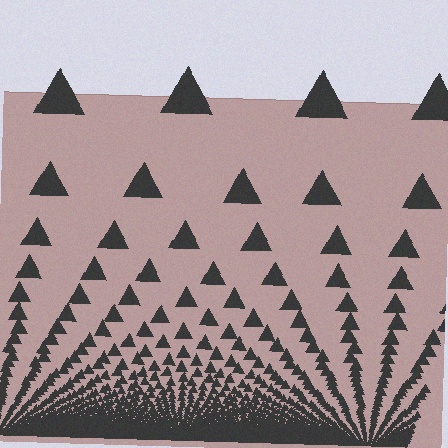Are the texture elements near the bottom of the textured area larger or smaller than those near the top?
Smaller. The gradient is inverted — elements near the bottom are smaller and denser.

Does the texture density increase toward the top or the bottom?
Density increases toward the bottom.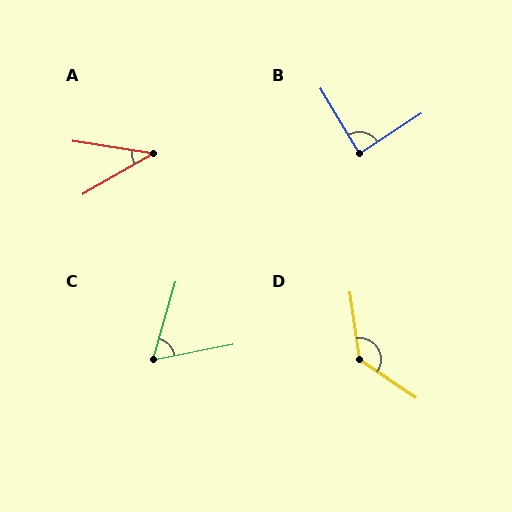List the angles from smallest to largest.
A (39°), C (63°), B (88°), D (132°).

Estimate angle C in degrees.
Approximately 63 degrees.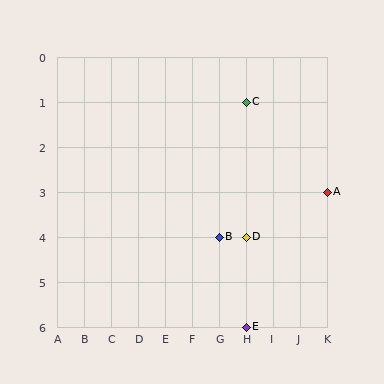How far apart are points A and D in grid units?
Points A and D are 3 columns and 1 row apart (about 3.2 grid units diagonally).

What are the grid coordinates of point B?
Point B is at grid coordinates (G, 4).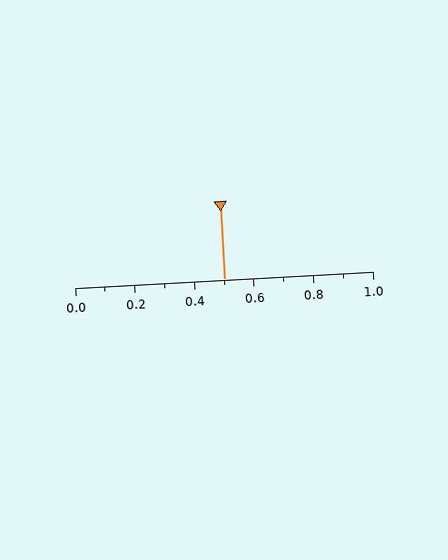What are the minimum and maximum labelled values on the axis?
The axis runs from 0.0 to 1.0.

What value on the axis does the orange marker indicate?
The marker indicates approximately 0.5.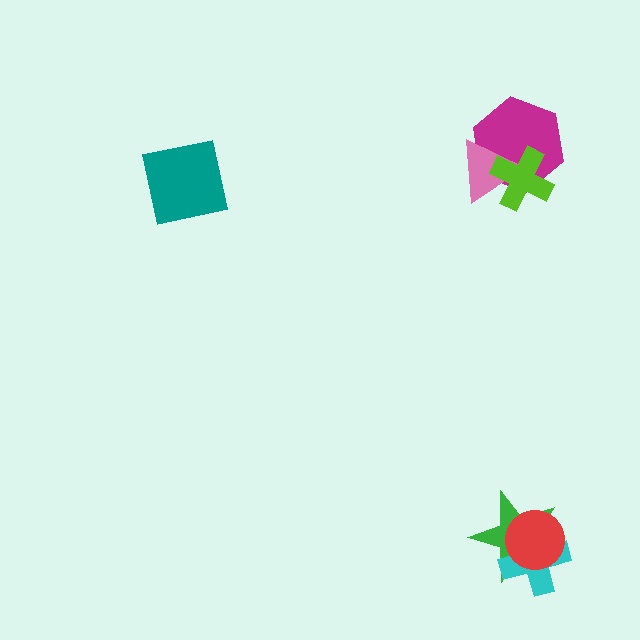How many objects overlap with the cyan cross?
2 objects overlap with the cyan cross.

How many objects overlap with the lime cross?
2 objects overlap with the lime cross.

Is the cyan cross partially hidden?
Yes, it is partially covered by another shape.